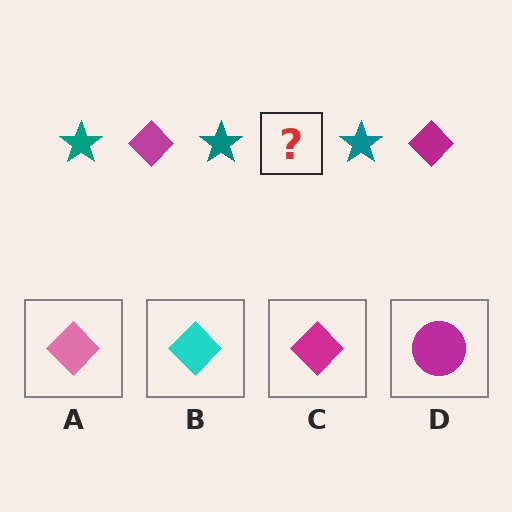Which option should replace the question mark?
Option C.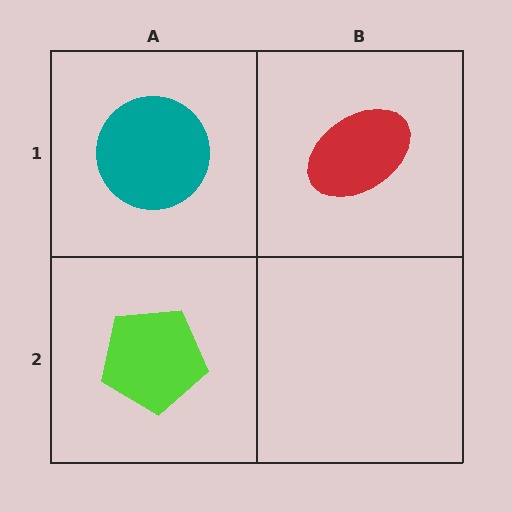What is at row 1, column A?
A teal circle.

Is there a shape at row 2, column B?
No, that cell is empty.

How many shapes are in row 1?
2 shapes.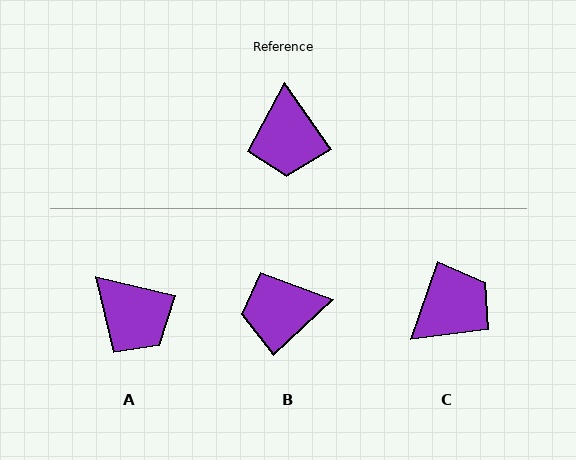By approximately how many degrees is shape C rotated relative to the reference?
Approximately 126 degrees counter-clockwise.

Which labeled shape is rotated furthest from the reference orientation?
C, about 126 degrees away.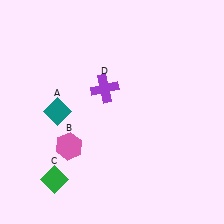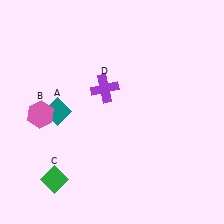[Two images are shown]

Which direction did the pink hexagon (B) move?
The pink hexagon (B) moved up.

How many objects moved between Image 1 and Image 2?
1 object moved between the two images.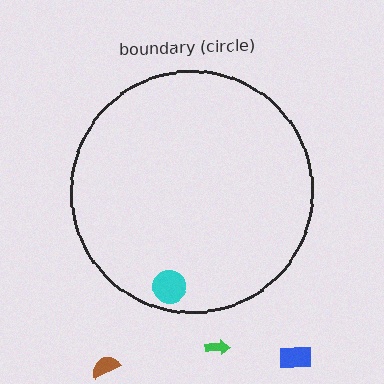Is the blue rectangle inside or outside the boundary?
Outside.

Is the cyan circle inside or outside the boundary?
Inside.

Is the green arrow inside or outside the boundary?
Outside.